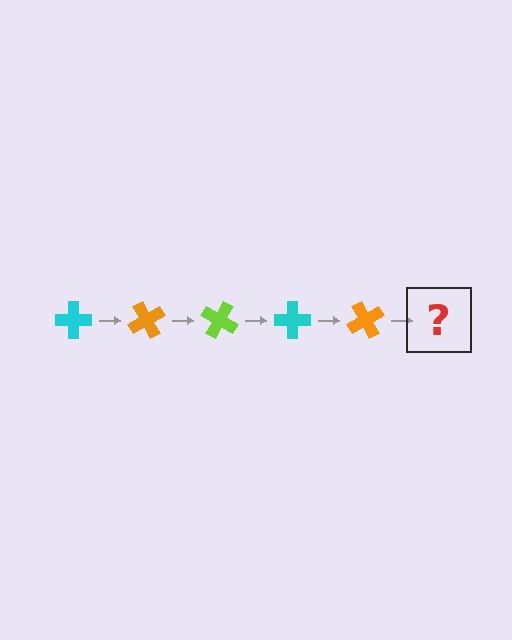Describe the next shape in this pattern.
It should be a lime cross, rotated 300 degrees from the start.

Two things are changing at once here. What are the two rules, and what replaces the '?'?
The two rules are that it rotates 60 degrees each step and the color cycles through cyan, orange, and lime. The '?' should be a lime cross, rotated 300 degrees from the start.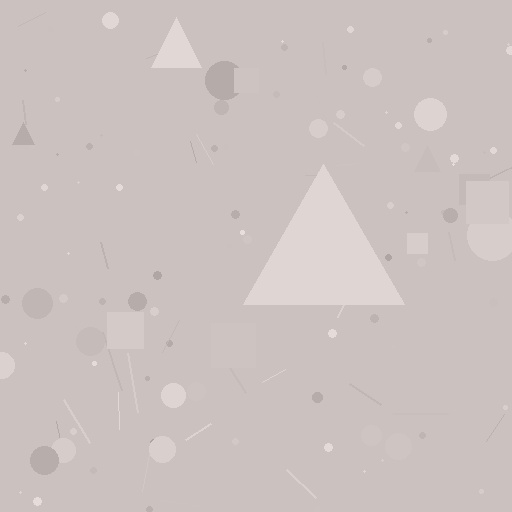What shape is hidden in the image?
A triangle is hidden in the image.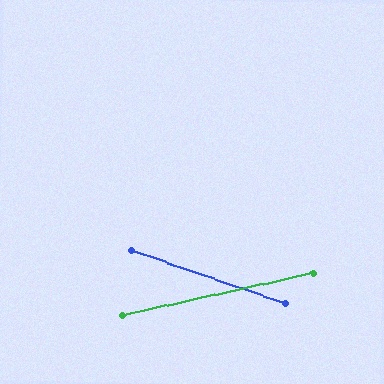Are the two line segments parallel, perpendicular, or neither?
Neither parallel nor perpendicular — they differ by about 31°.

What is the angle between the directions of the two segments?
Approximately 31 degrees.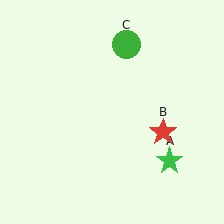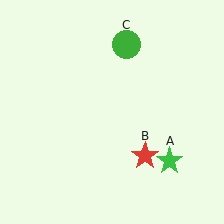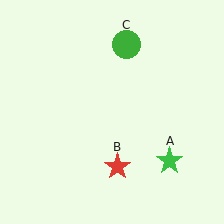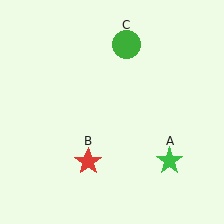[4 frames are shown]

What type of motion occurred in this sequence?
The red star (object B) rotated clockwise around the center of the scene.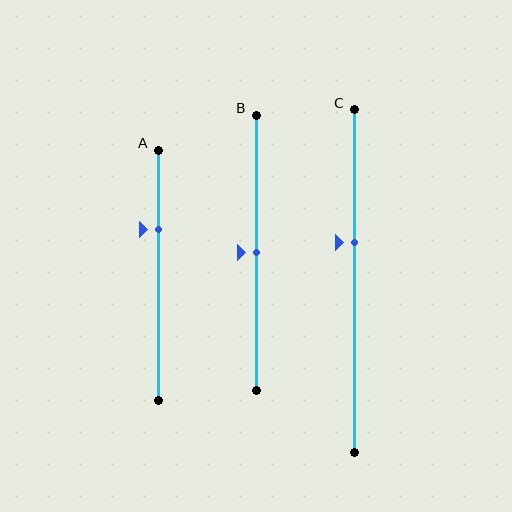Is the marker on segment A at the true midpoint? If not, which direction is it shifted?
No, the marker on segment A is shifted upward by about 18% of the segment length.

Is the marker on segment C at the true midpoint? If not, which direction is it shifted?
No, the marker on segment C is shifted upward by about 11% of the segment length.